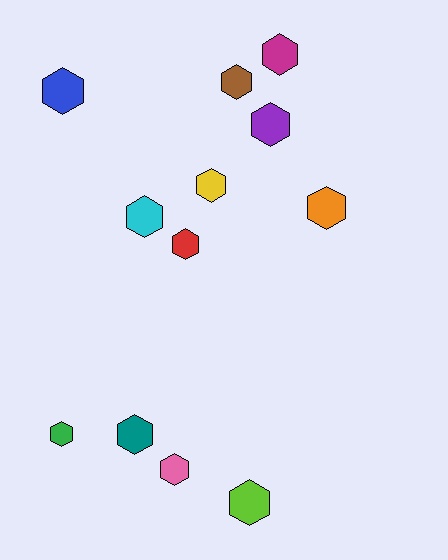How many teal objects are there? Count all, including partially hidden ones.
There is 1 teal object.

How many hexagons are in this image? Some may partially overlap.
There are 12 hexagons.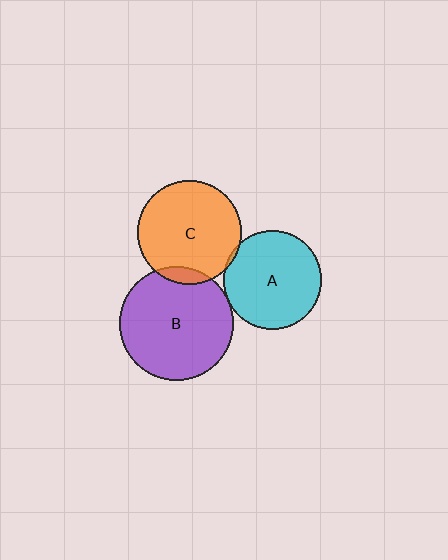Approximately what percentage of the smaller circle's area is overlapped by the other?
Approximately 10%.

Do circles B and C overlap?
Yes.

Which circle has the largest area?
Circle B (purple).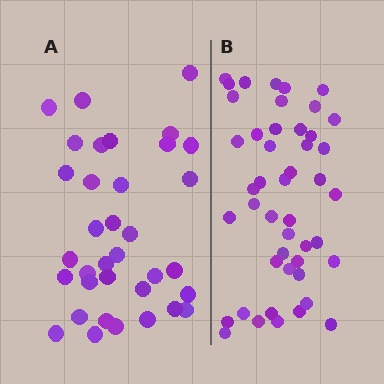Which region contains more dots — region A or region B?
Region B (the right region) has more dots.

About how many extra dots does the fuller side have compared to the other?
Region B has roughly 12 or so more dots than region A.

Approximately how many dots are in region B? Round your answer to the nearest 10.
About 50 dots. (The exact count is 46, which rounds to 50.)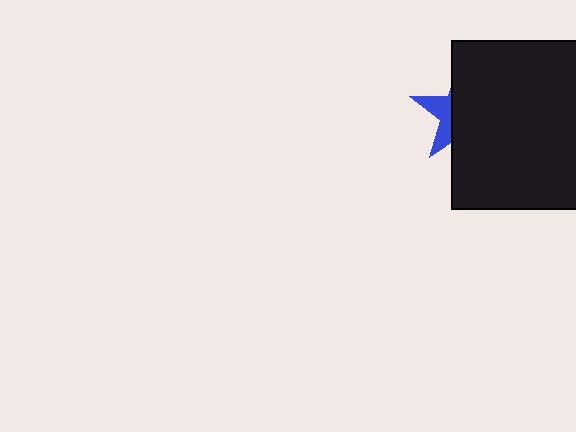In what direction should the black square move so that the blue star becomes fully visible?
The black square should move right. That is the shortest direction to clear the overlap and leave the blue star fully visible.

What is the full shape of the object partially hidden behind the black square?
The partially hidden object is a blue star.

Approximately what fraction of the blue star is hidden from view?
Roughly 68% of the blue star is hidden behind the black square.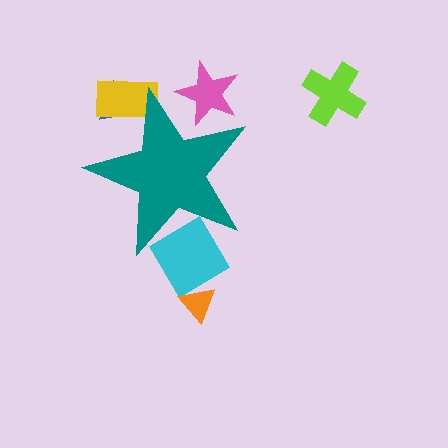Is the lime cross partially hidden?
No, the lime cross is fully visible.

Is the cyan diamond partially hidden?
Yes, the cyan diamond is partially hidden behind the teal star.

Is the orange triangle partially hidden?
No, the orange triangle is fully visible.